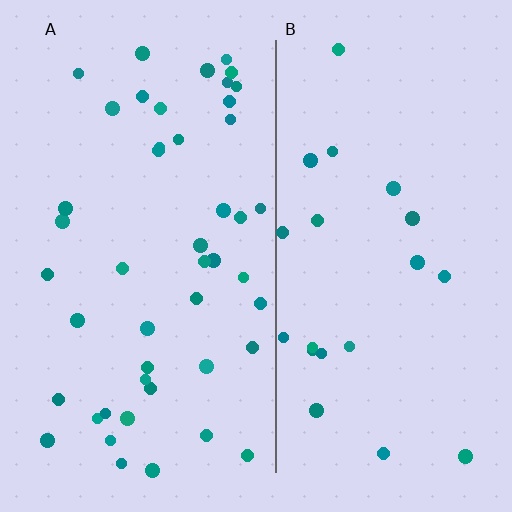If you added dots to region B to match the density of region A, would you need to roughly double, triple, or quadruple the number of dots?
Approximately double.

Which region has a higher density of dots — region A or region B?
A (the left).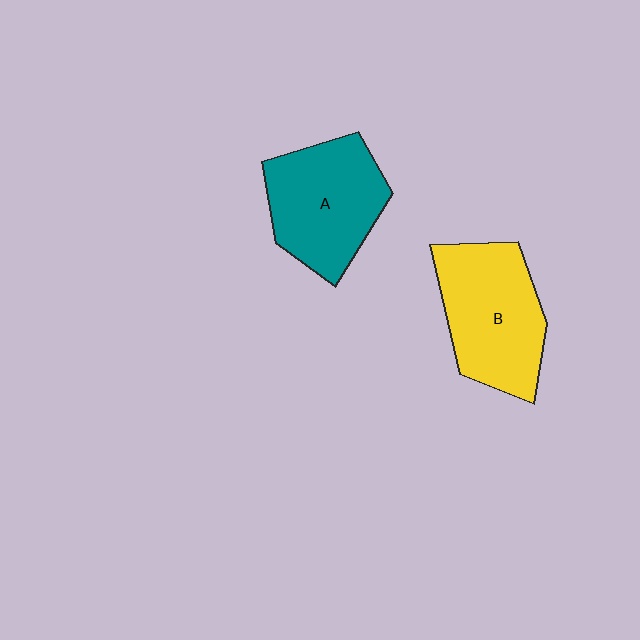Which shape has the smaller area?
Shape A (teal).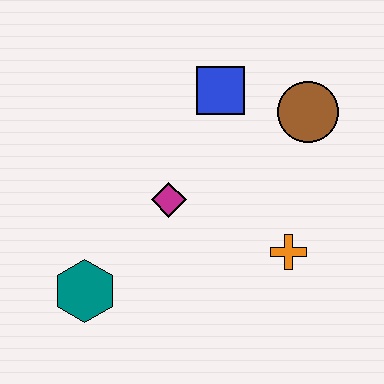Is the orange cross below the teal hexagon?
No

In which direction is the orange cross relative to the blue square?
The orange cross is below the blue square.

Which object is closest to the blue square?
The brown circle is closest to the blue square.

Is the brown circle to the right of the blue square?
Yes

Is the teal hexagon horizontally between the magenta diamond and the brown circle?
No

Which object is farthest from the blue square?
The teal hexagon is farthest from the blue square.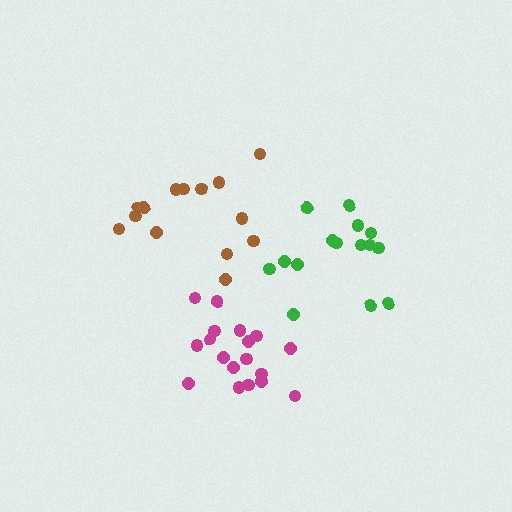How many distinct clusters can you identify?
There are 3 distinct clusters.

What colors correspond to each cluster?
The clusters are colored: green, magenta, brown.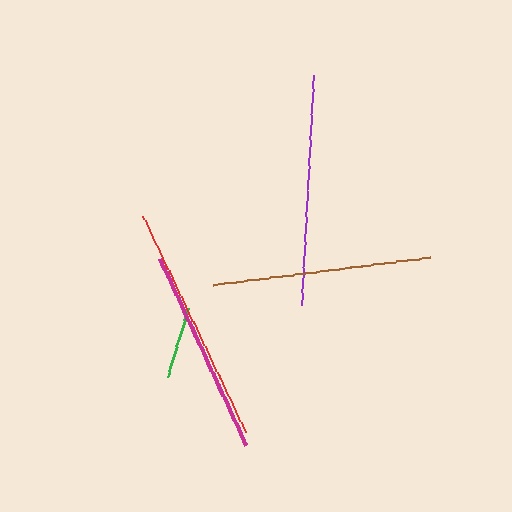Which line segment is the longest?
The red line is the longest at approximately 238 pixels.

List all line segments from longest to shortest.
From longest to shortest: red, purple, brown, magenta, green.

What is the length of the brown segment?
The brown segment is approximately 219 pixels long.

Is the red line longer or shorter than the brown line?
The red line is longer than the brown line.